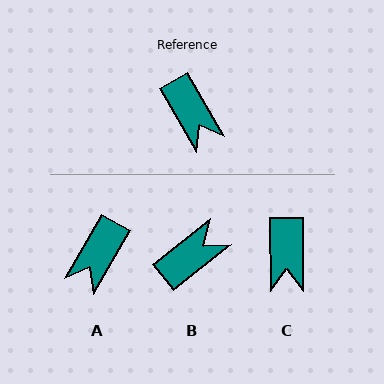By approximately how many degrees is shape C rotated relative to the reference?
Approximately 30 degrees clockwise.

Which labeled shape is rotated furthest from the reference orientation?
B, about 99 degrees away.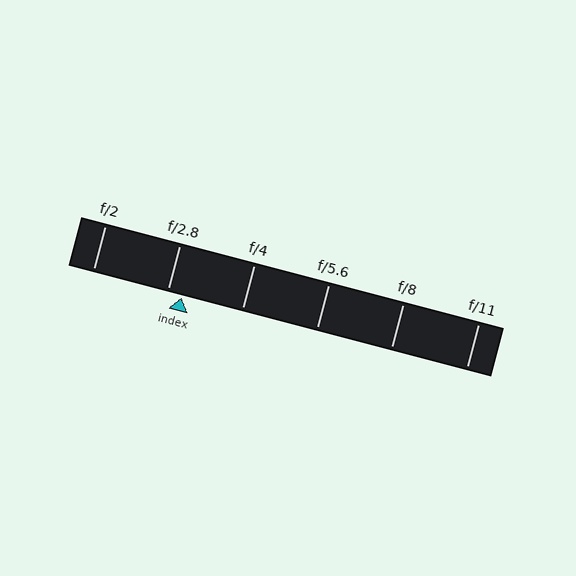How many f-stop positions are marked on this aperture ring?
There are 6 f-stop positions marked.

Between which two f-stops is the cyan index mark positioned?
The index mark is between f/2.8 and f/4.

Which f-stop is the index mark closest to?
The index mark is closest to f/2.8.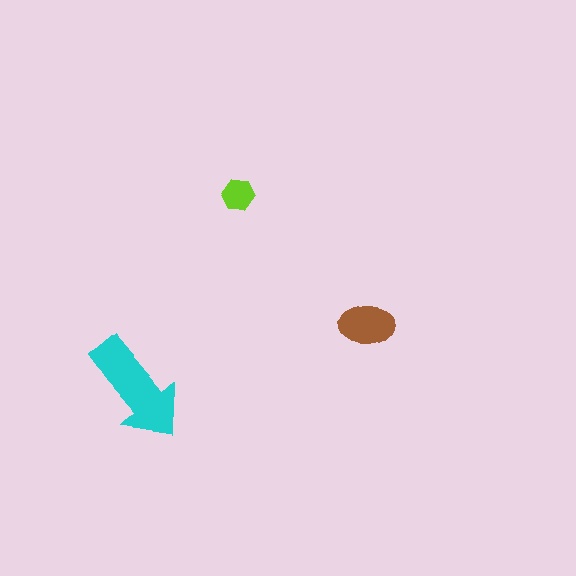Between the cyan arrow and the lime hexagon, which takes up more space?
The cyan arrow.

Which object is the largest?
The cyan arrow.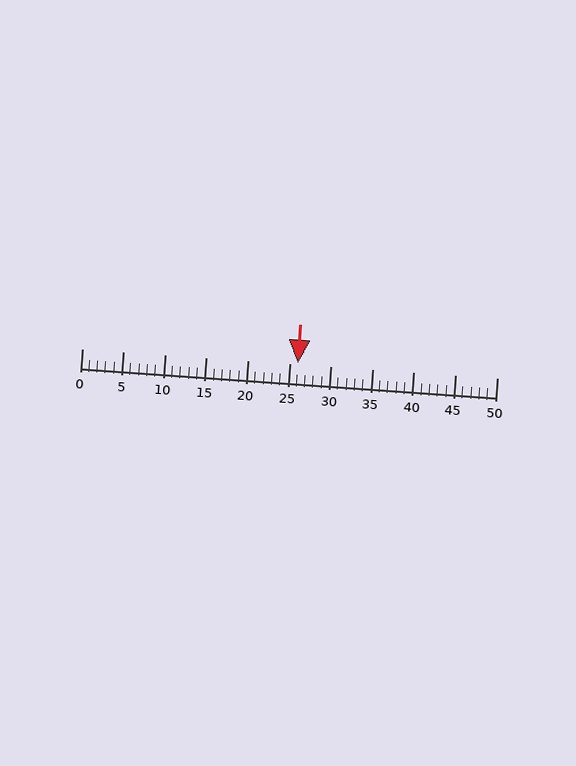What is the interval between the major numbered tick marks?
The major tick marks are spaced 5 units apart.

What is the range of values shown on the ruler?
The ruler shows values from 0 to 50.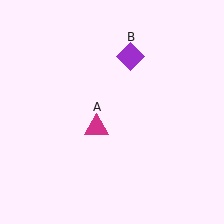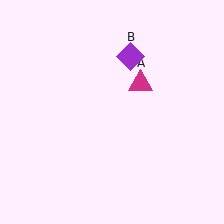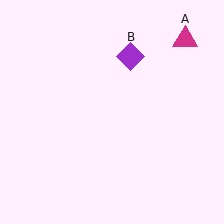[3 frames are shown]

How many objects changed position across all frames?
1 object changed position: magenta triangle (object A).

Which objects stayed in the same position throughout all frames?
Purple diamond (object B) remained stationary.